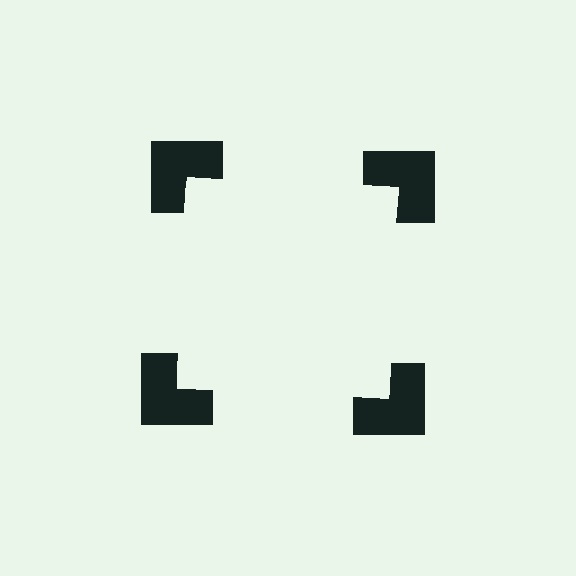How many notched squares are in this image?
There are 4 — one at each vertex of the illusory square.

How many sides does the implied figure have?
4 sides.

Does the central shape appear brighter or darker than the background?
It typically appears slightly brighter than the background, even though no actual brightness change is drawn.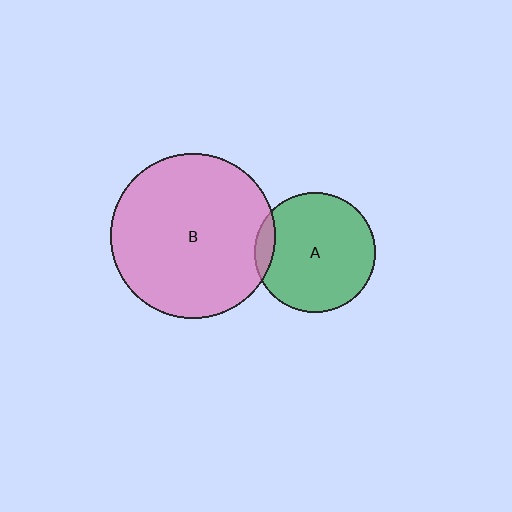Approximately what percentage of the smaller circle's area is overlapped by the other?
Approximately 10%.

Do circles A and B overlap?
Yes.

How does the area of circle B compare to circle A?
Approximately 1.9 times.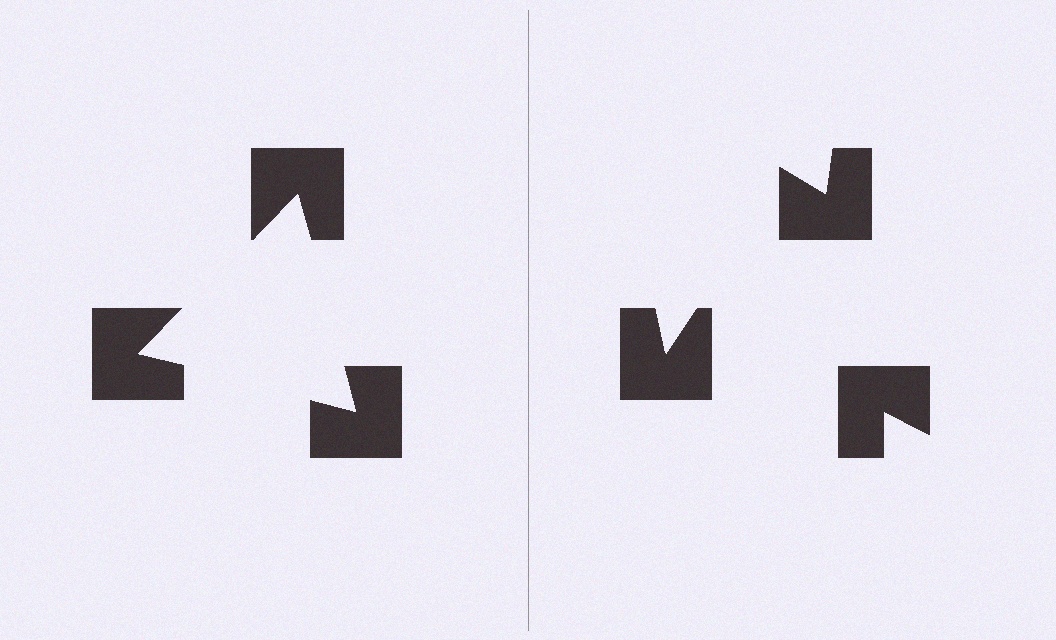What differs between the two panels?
The notched squares are positioned identically on both sides; only the wedge orientations differ. On the left they align to a triangle; on the right they are misaligned.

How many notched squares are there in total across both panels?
6 — 3 on each side.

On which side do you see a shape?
An illusory triangle appears on the left side. On the right side the wedge cuts are rotated, so no coherent shape forms.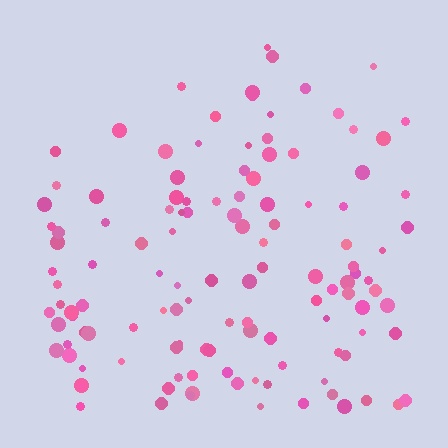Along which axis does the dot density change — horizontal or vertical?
Vertical.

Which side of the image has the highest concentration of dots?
The bottom.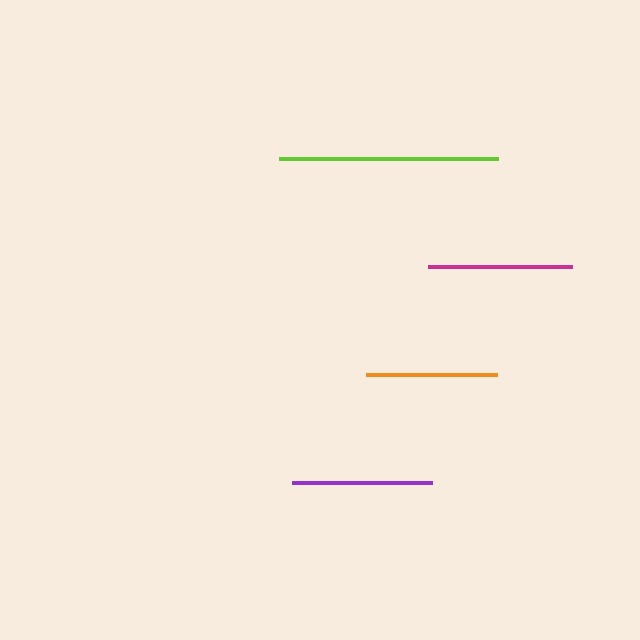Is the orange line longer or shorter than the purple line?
The purple line is longer than the orange line.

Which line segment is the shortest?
The orange line is the shortest at approximately 131 pixels.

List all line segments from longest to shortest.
From longest to shortest: lime, magenta, purple, orange.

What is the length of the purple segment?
The purple segment is approximately 140 pixels long.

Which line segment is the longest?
The lime line is the longest at approximately 219 pixels.